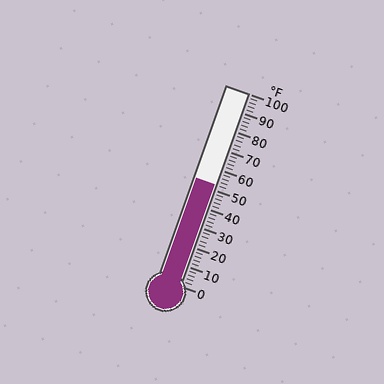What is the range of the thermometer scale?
The thermometer scale ranges from 0°F to 100°F.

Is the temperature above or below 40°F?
The temperature is above 40°F.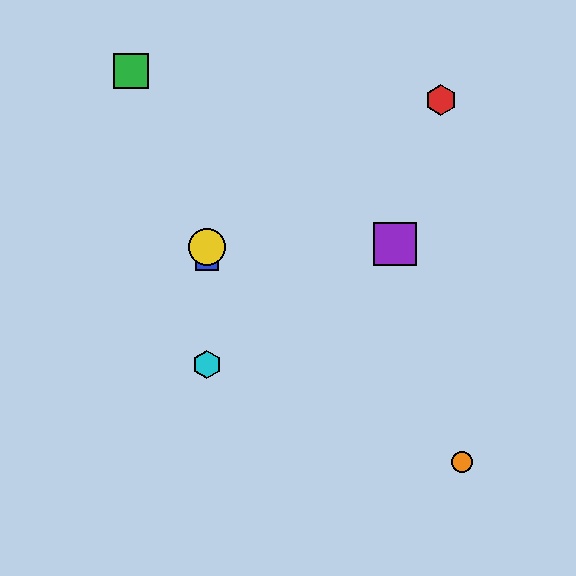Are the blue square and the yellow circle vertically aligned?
Yes, both are at x≈207.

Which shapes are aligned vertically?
The blue square, the yellow circle, the cyan hexagon are aligned vertically.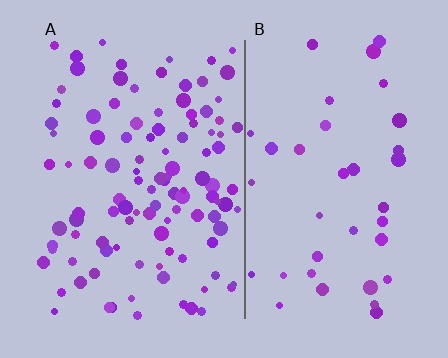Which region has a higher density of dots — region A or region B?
A (the left).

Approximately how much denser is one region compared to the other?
Approximately 2.8× — region A over region B.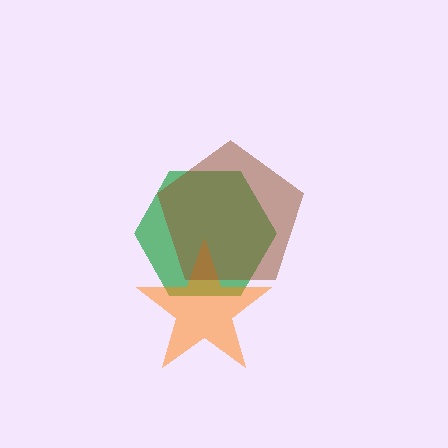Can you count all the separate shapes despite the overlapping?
Yes, there are 3 separate shapes.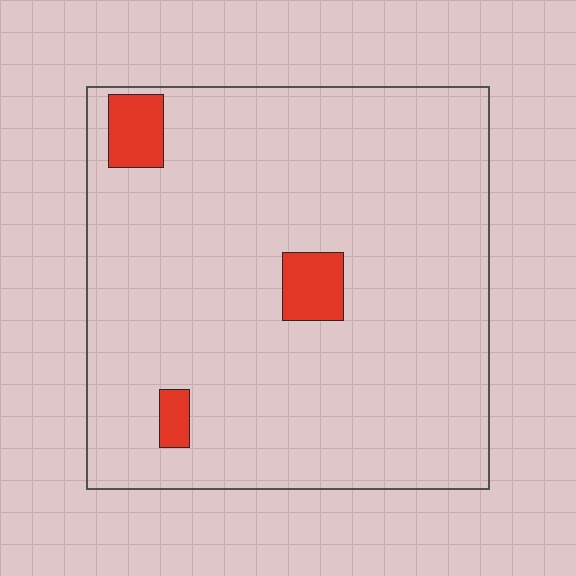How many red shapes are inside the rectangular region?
3.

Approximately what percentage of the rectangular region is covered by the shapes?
Approximately 5%.